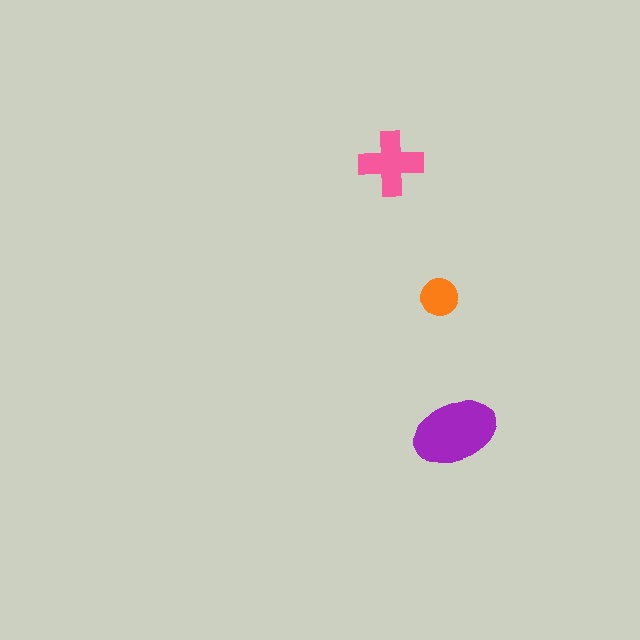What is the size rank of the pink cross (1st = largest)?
2nd.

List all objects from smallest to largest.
The orange circle, the pink cross, the purple ellipse.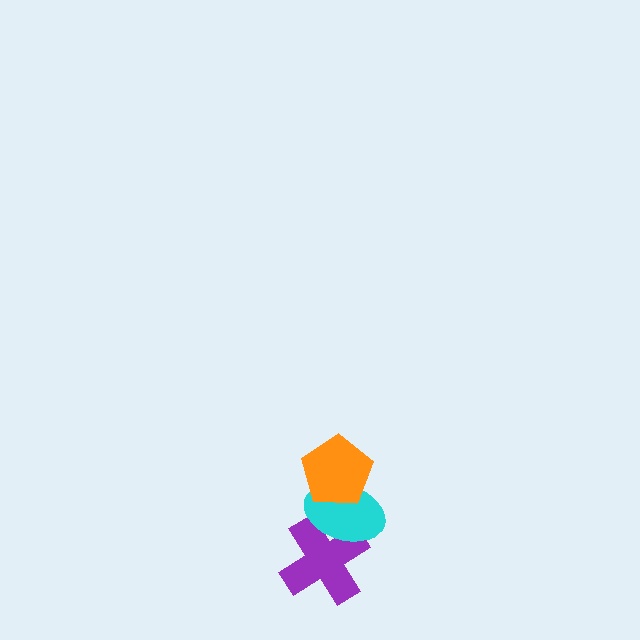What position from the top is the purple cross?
The purple cross is 3rd from the top.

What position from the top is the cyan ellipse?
The cyan ellipse is 2nd from the top.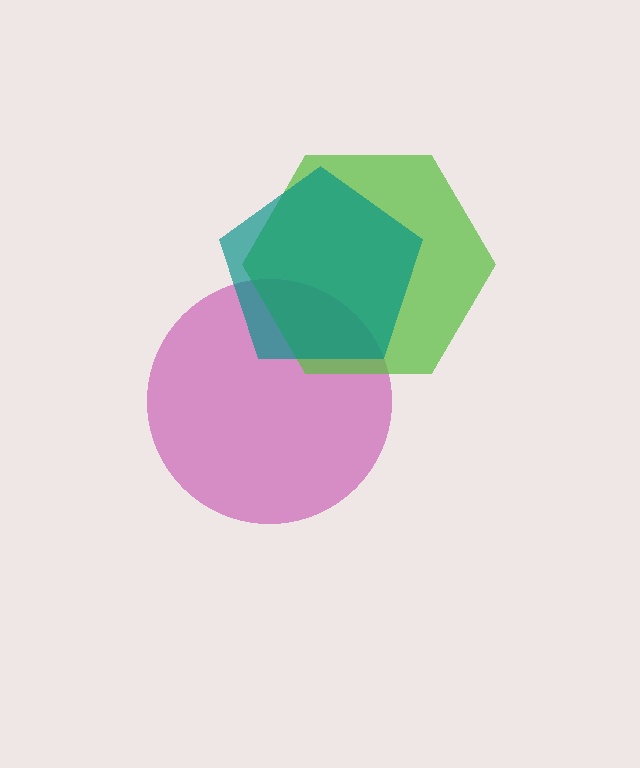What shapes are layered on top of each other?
The layered shapes are: a magenta circle, a lime hexagon, a teal pentagon.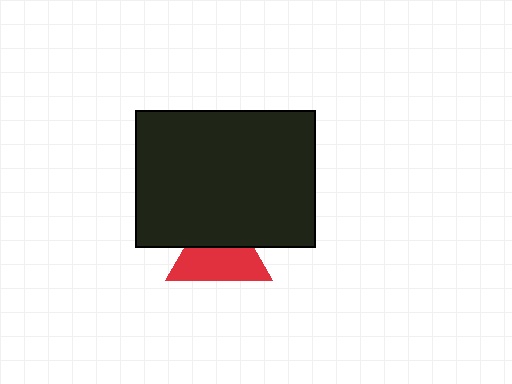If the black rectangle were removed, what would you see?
You would see the complete red triangle.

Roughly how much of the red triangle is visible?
About half of it is visible (roughly 59%).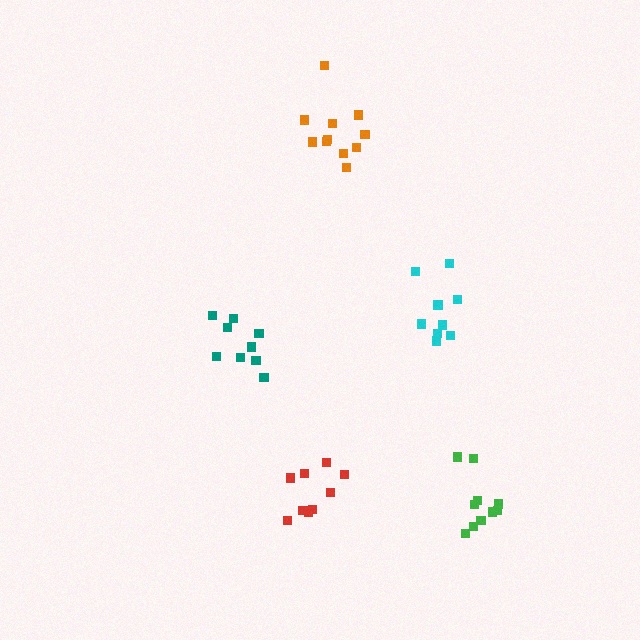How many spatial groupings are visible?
There are 5 spatial groupings.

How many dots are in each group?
Group 1: 9 dots, Group 2: 9 dots, Group 3: 9 dots, Group 4: 11 dots, Group 5: 10 dots (48 total).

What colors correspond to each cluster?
The clusters are colored: cyan, red, teal, orange, green.